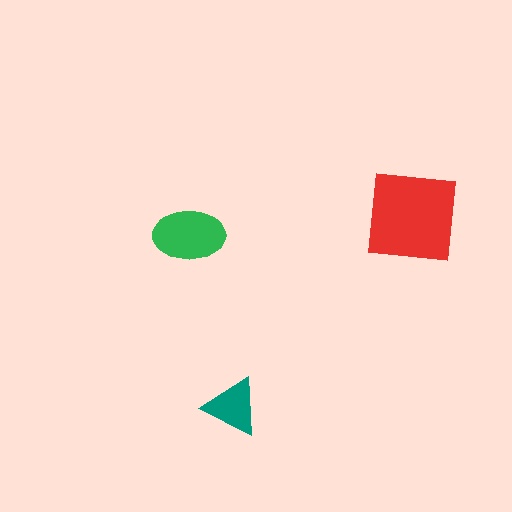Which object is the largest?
The red square.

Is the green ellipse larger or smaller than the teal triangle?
Larger.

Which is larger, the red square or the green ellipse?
The red square.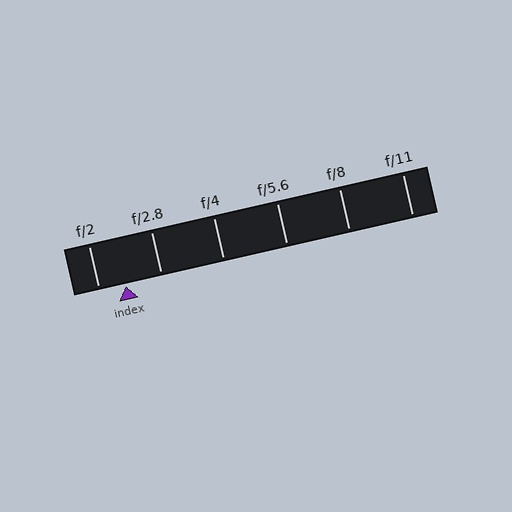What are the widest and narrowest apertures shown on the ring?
The widest aperture shown is f/2 and the narrowest is f/11.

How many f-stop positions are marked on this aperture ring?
There are 6 f-stop positions marked.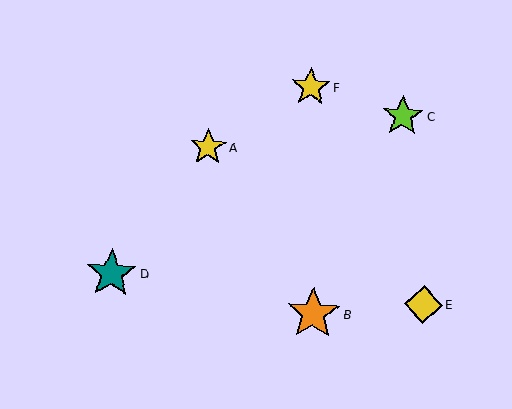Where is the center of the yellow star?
The center of the yellow star is at (208, 147).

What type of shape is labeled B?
Shape B is an orange star.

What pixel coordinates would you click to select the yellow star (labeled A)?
Click at (208, 147) to select the yellow star A.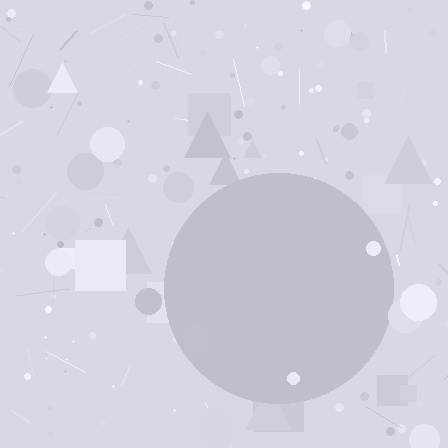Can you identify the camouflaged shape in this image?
The camouflaged shape is a circle.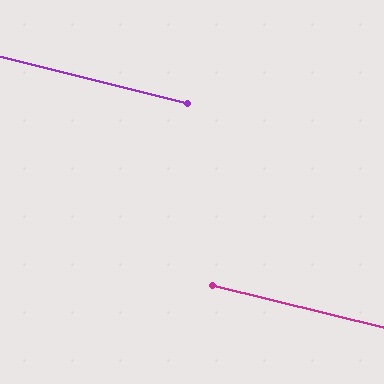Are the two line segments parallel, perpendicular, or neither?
Parallel — their directions differ by only 0.2°.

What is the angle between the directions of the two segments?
Approximately 0 degrees.